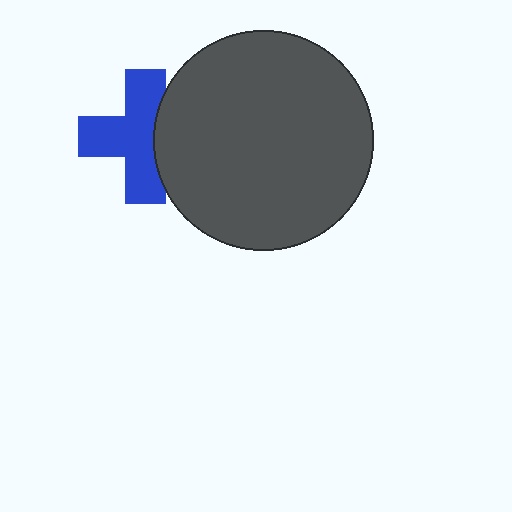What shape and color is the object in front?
The object in front is a dark gray circle.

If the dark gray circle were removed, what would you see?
You would see the complete blue cross.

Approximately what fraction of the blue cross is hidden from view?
Roughly 31% of the blue cross is hidden behind the dark gray circle.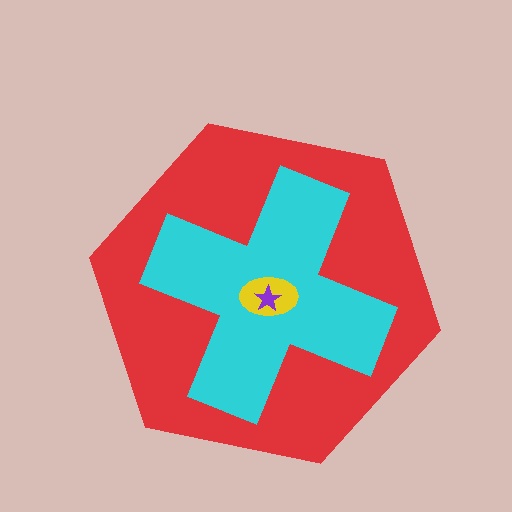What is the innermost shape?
The purple star.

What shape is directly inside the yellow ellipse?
The purple star.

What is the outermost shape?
The red hexagon.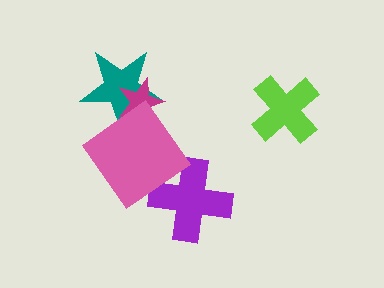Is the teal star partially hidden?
Yes, it is partially covered by another shape.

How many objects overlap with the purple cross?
1 object overlaps with the purple cross.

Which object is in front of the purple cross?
The pink diamond is in front of the purple cross.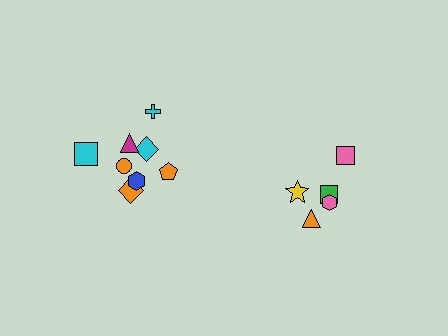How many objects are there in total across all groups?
There are 13 objects.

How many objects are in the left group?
There are 8 objects.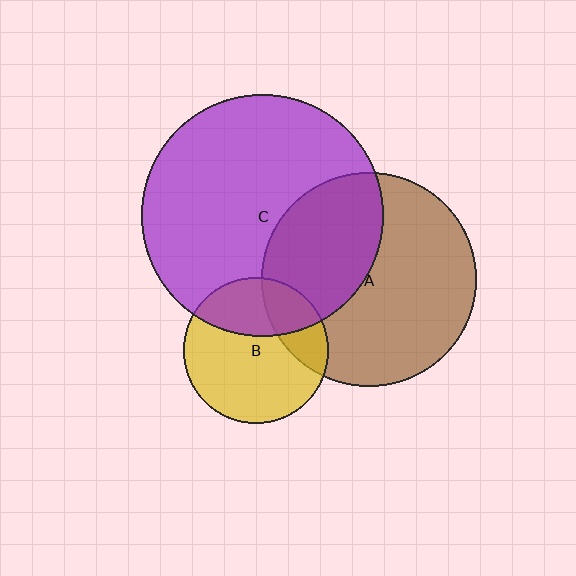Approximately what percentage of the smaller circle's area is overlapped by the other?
Approximately 25%.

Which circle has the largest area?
Circle C (purple).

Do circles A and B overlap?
Yes.